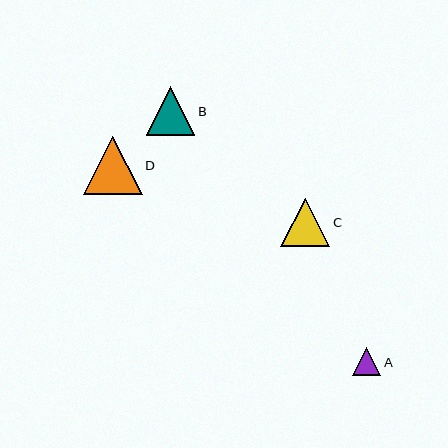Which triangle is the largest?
Triangle D is the largest with a size of approximately 58 pixels.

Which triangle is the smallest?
Triangle A is the smallest with a size of approximately 28 pixels.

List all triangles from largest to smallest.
From largest to smallest: D, C, B, A.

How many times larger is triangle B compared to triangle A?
Triangle B is approximately 1.7 times the size of triangle A.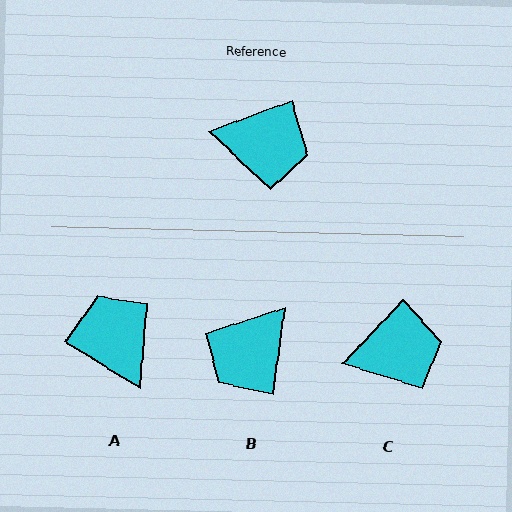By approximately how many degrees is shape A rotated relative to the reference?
Approximately 129 degrees counter-clockwise.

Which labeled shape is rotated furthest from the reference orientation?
A, about 129 degrees away.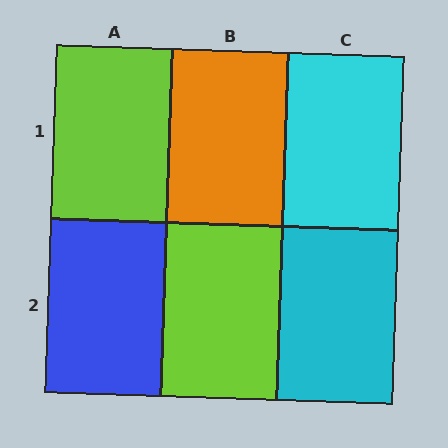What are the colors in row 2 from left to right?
Blue, lime, cyan.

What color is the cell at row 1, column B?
Orange.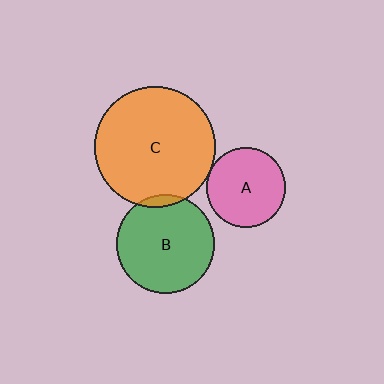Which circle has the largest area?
Circle C (orange).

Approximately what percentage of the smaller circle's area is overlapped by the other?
Approximately 5%.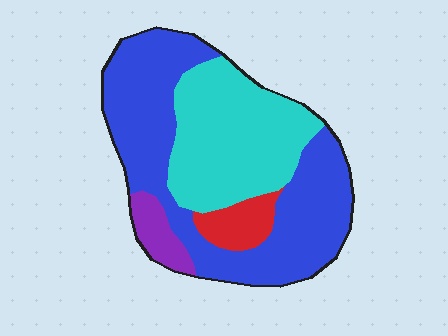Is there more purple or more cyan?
Cyan.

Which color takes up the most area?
Blue, at roughly 50%.